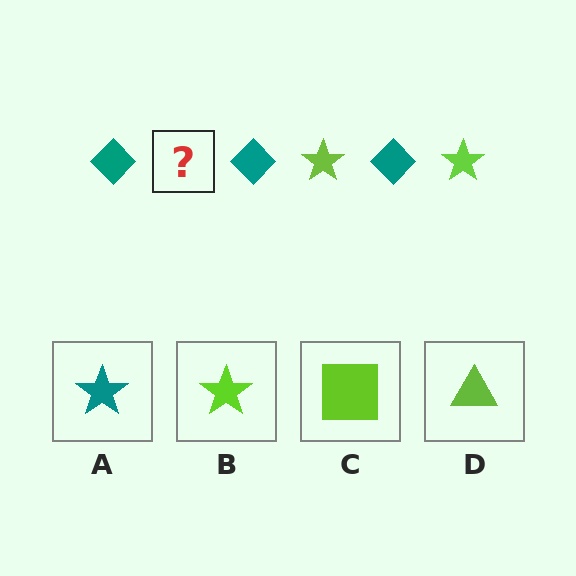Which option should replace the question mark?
Option B.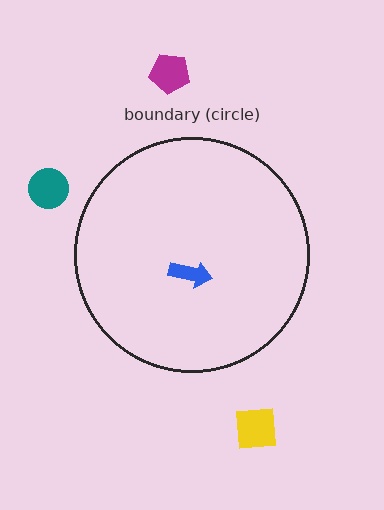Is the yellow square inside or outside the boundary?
Outside.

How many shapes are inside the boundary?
1 inside, 3 outside.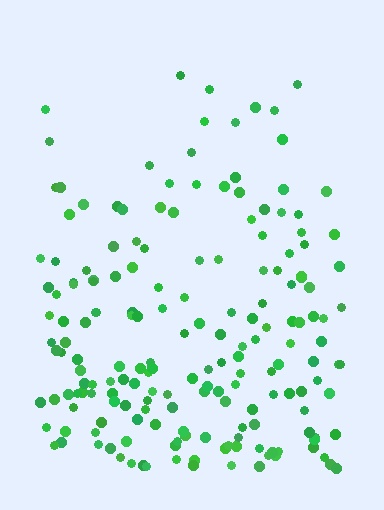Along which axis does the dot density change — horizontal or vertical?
Vertical.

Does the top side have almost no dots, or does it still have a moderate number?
Still a moderate number, just noticeably fewer than the bottom.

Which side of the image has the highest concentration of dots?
The bottom.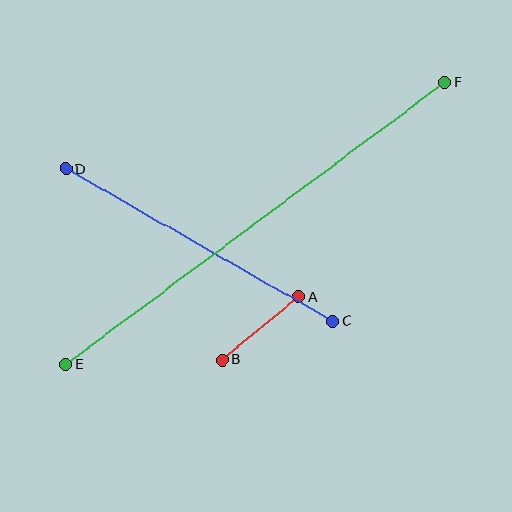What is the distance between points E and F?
The distance is approximately 473 pixels.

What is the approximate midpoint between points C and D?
The midpoint is at approximately (199, 245) pixels.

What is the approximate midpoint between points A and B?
The midpoint is at approximately (260, 328) pixels.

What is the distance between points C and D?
The distance is approximately 307 pixels.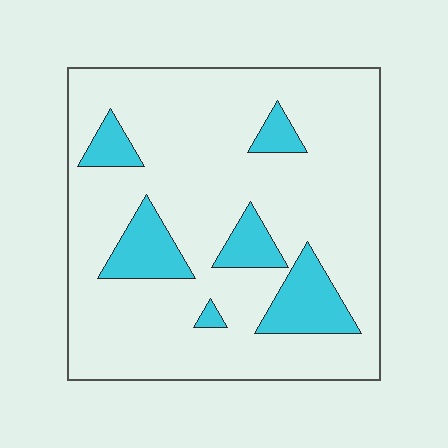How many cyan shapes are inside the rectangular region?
6.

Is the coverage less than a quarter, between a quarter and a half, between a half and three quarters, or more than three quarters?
Less than a quarter.